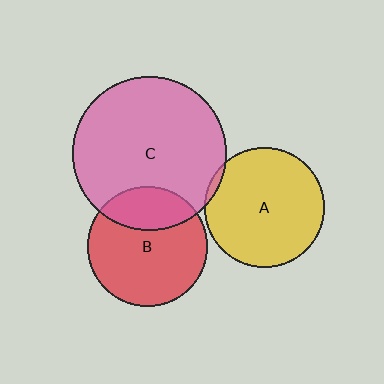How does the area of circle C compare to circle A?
Approximately 1.7 times.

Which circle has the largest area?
Circle C (pink).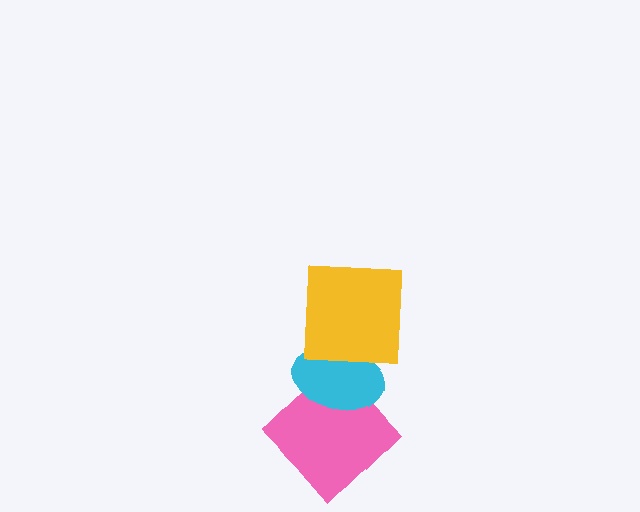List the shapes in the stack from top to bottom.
From top to bottom: the yellow square, the cyan ellipse, the pink diamond.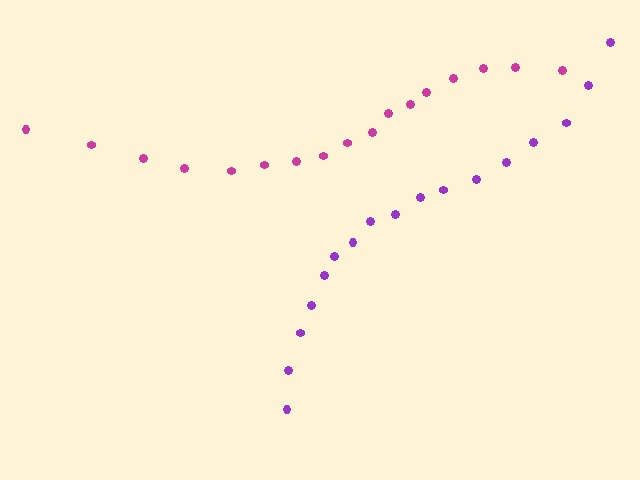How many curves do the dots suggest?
There are 2 distinct paths.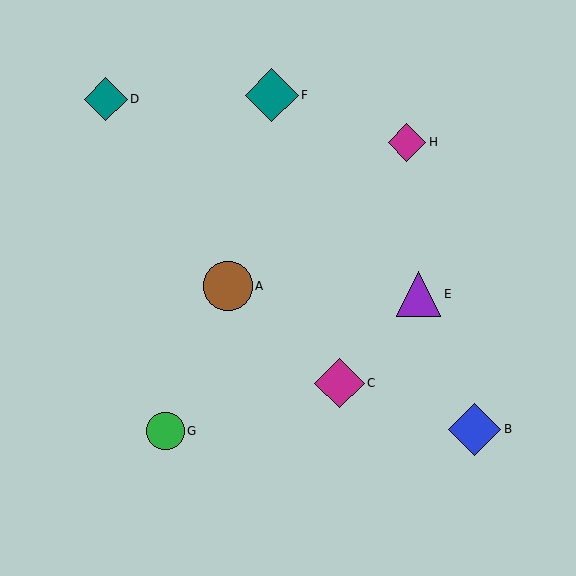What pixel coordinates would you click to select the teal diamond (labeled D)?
Click at (106, 99) to select the teal diamond D.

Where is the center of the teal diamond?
The center of the teal diamond is at (272, 95).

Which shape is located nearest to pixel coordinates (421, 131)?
The magenta diamond (labeled H) at (407, 142) is nearest to that location.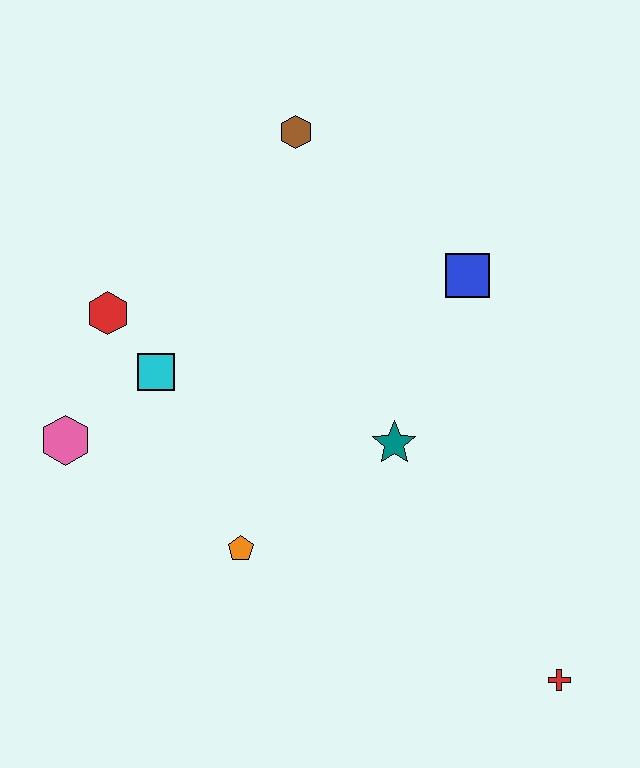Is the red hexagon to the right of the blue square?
No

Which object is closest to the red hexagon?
The cyan square is closest to the red hexagon.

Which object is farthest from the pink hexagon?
The red cross is farthest from the pink hexagon.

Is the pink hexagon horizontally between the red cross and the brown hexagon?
No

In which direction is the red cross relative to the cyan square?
The red cross is to the right of the cyan square.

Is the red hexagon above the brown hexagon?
No